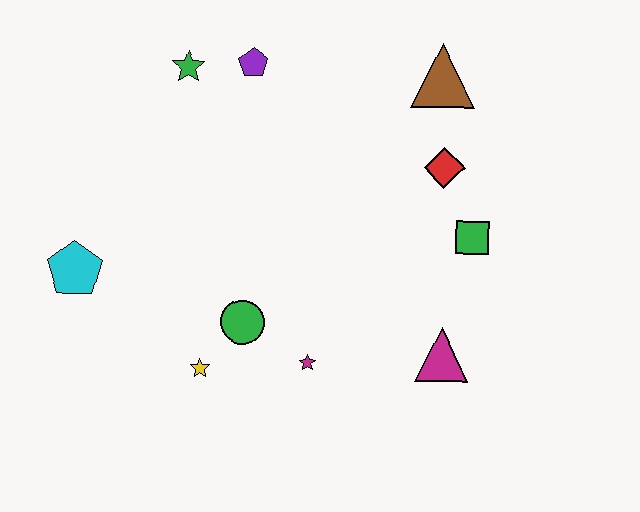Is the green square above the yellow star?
Yes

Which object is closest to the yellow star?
The green circle is closest to the yellow star.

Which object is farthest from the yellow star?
The brown triangle is farthest from the yellow star.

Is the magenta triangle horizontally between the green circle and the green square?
Yes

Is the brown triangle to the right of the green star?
Yes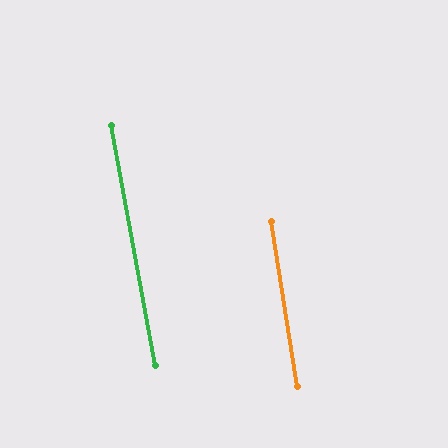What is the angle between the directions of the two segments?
Approximately 1 degree.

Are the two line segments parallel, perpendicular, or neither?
Parallel — their directions differ by only 1.2°.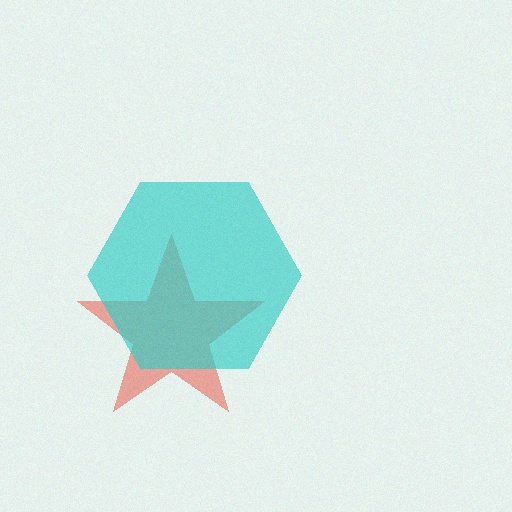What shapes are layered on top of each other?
The layered shapes are: a red star, a cyan hexagon.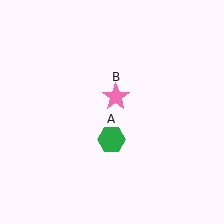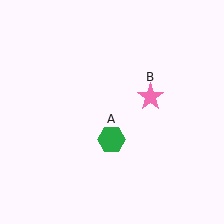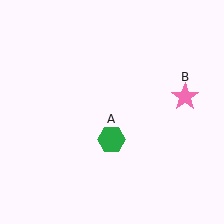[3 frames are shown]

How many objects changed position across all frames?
1 object changed position: pink star (object B).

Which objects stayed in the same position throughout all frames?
Green hexagon (object A) remained stationary.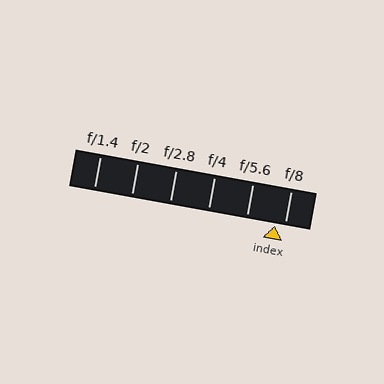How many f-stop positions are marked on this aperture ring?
There are 6 f-stop positions marked.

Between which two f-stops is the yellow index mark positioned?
The index mark is between f/5.6 and f/8.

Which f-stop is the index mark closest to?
The index mark is closest to f/8.